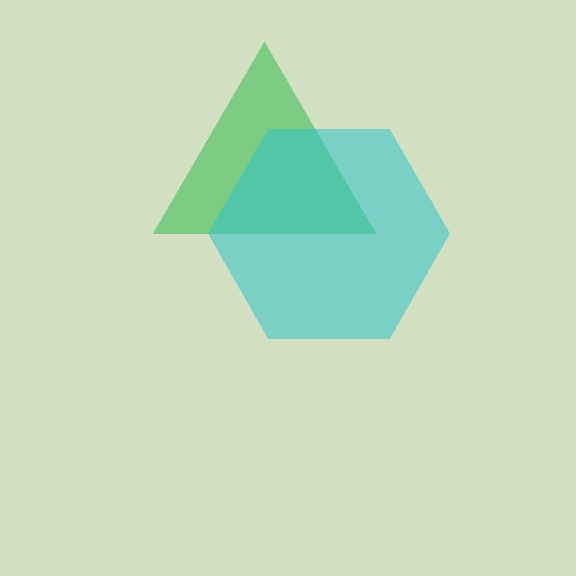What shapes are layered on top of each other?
The layered shapes are: a green triangle, a cyan hexagon.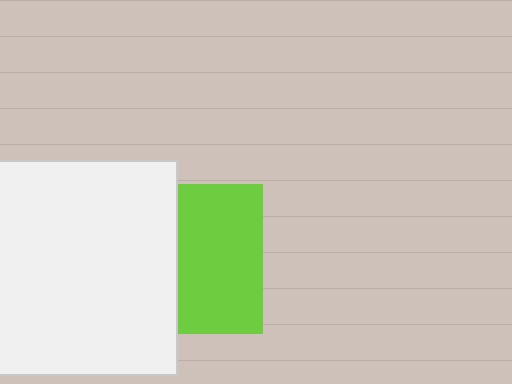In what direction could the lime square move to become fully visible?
The lime square could move right. That would shift it out from behind the white rectangle entirely.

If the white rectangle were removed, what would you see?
You would see the complete lime square.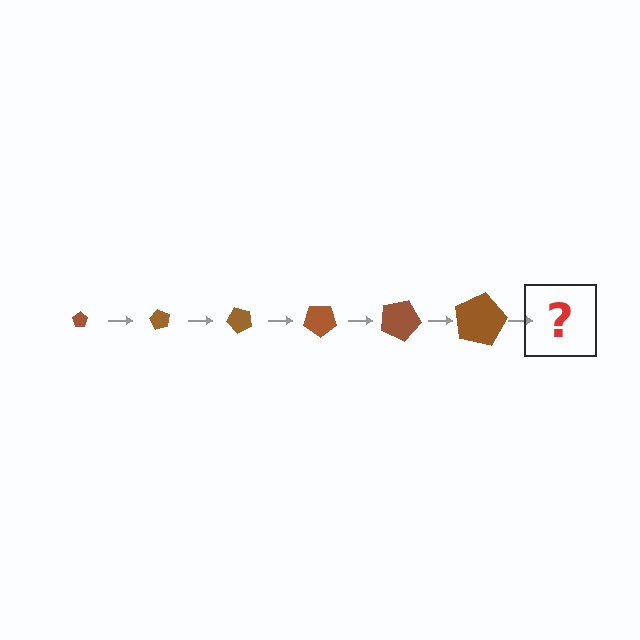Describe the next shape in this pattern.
It should be a pentagon, larger than the previous one and rotated 360 degrees from the start.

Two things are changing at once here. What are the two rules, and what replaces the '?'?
The two rules are that the pentagon grows larger each step and it rotates 60 degrees each step. The '?' should be a pentagon, larger than the previous one and rotated 360 degrees from the start.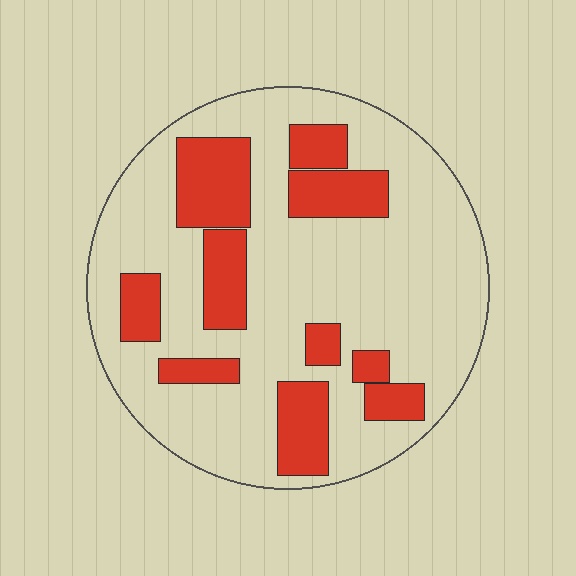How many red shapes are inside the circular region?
10.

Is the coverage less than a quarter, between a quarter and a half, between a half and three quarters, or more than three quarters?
Between a quarter and a half.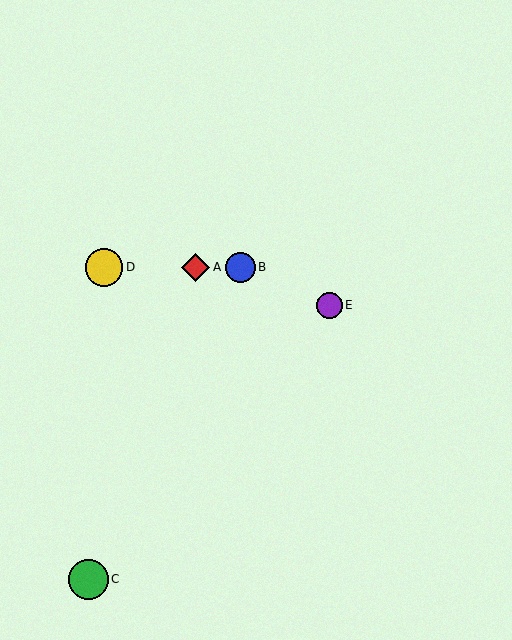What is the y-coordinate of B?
Object B is at y≈267.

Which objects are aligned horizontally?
Objects A, B, D are aligned horizontally.